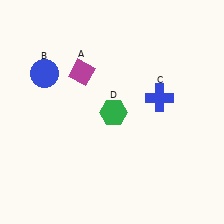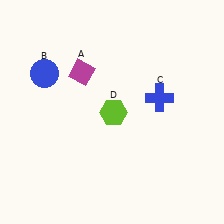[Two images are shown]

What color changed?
The hexagon (D) changed from green in Image 1 to lime in Image 2.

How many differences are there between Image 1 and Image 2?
There is 1 difference between the two images.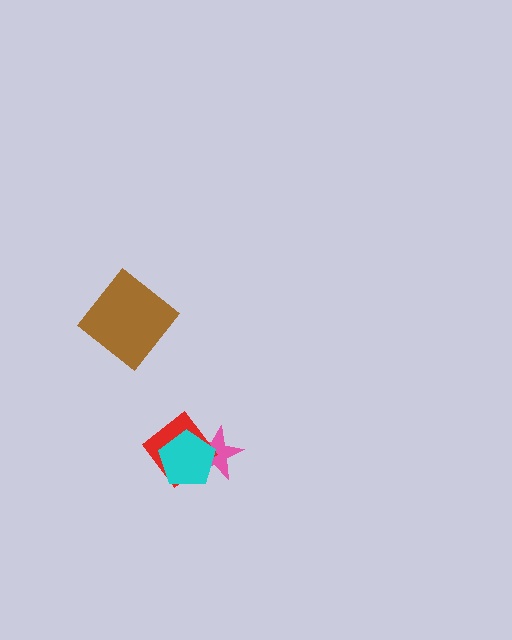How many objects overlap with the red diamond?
2 objects overlap with the red diamond.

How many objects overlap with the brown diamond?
0 objects overlap with the brown diamond.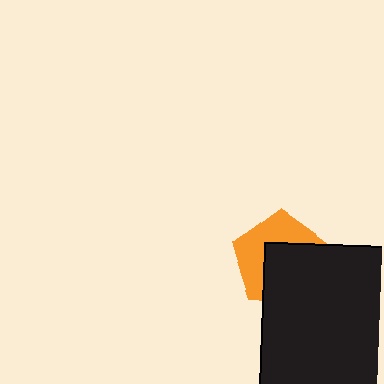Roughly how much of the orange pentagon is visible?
About half of it is visible (roughly 47%).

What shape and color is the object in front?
The object in front is a black square.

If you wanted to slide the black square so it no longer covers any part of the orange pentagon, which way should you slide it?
Slide it toward the lower-right — that is the most direct way to separate the two shapes.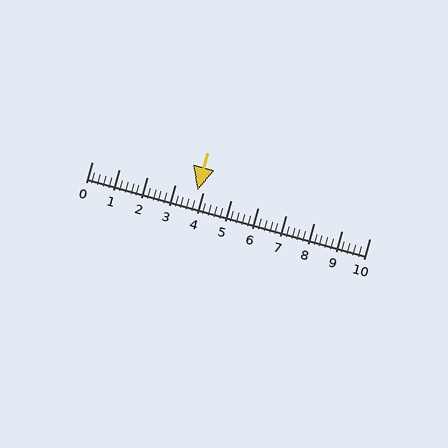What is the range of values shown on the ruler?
The ruler shows values from 0 to 10.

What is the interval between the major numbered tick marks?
The major tick marks are spaced 1 units apart.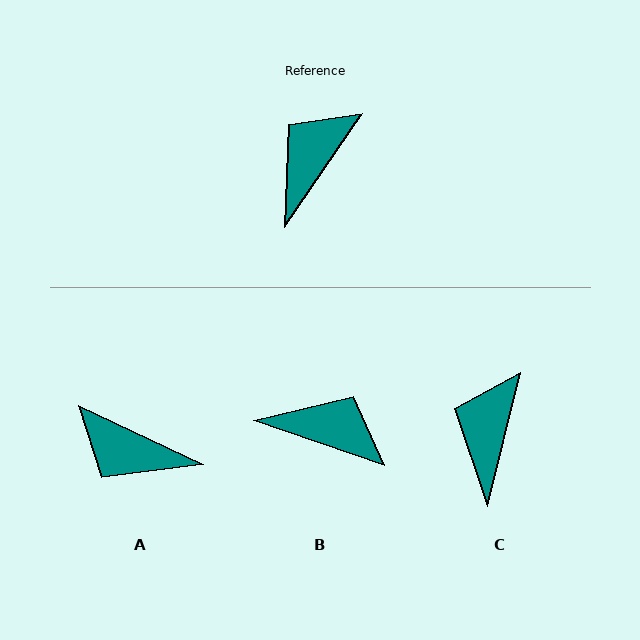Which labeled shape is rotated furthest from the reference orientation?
A, about 99 degrees away.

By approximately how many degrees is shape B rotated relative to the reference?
Approximately 74 degrees clockwise.